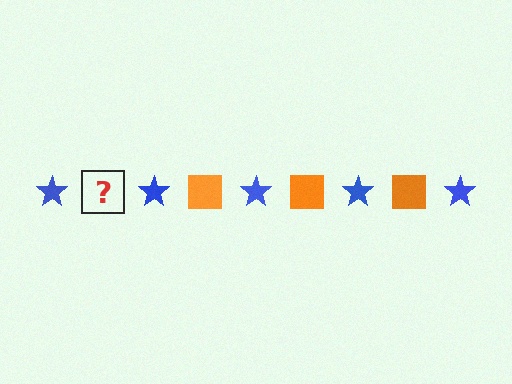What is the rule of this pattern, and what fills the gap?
The rule is that the pattern alternates between blue star and orange square. The gap should be filled with an orange square.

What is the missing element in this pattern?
The missing element is an orange square.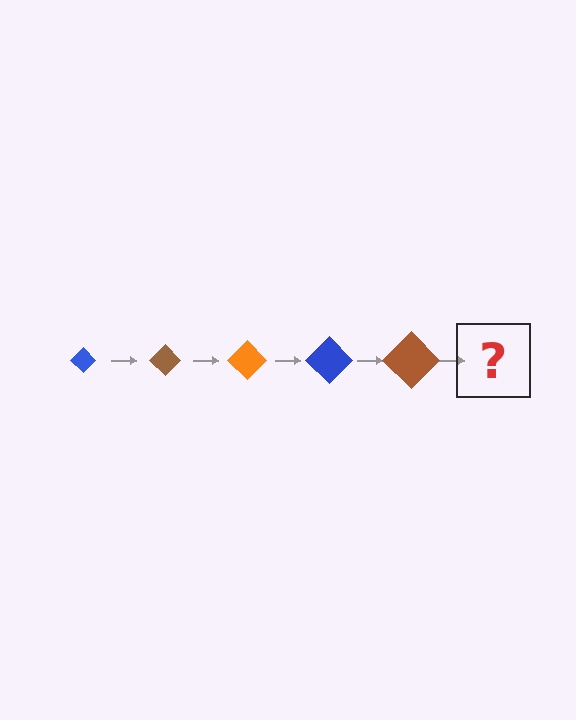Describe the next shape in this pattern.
It should be an orange diamond, larger than the previous one.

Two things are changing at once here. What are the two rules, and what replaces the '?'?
The two rules are that the diamond grows larger each step and the color cycles through blue, brown, and orange. The '?' should be an orange diamond, larger than the previous one.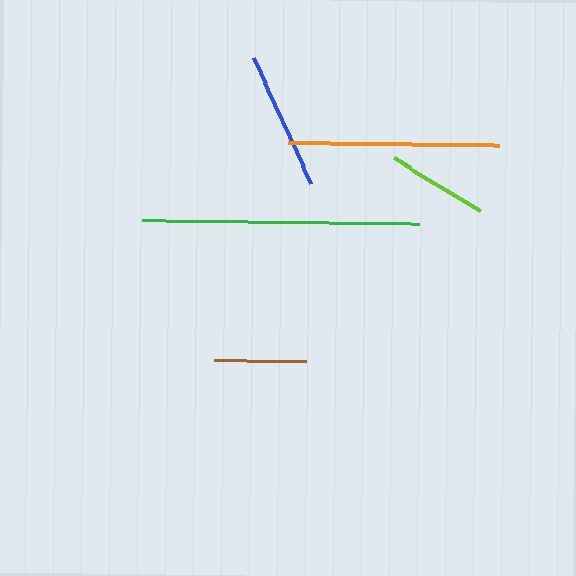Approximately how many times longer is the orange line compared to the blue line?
The orange line is approximately 1.5 times the length of the blue line.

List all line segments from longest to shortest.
From longest to shortest: green, orange, blue, lime, brown.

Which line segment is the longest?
The green line is the longest at approximately 277 pixels.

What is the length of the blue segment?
The blue segment is approximately 139 pixels long.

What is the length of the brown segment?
The brown segment is approximately 92 pixels long.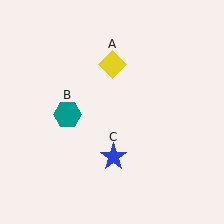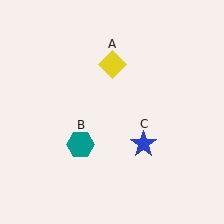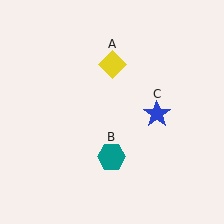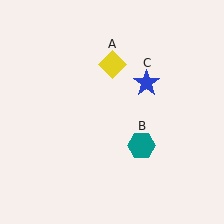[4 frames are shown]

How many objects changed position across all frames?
2 objects changed position: teal hexagon (object B), blue star (object C).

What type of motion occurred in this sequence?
The teal hexagon (object B), blue star (object C) rotated counterclockwise around the center of the scene.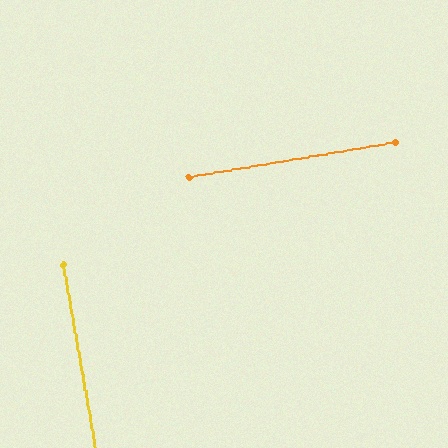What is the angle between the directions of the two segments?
Approximately 90 degrees.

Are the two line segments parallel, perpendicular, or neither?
Perpendicular — they meet at approximately 90°.